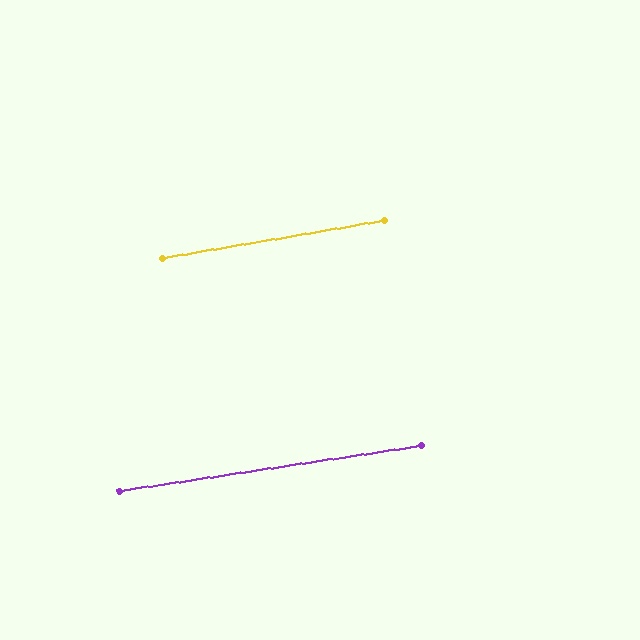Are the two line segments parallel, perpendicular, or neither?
Parallel — their directions differ by only 1.2°.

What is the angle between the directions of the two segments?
Approximately 1 degree.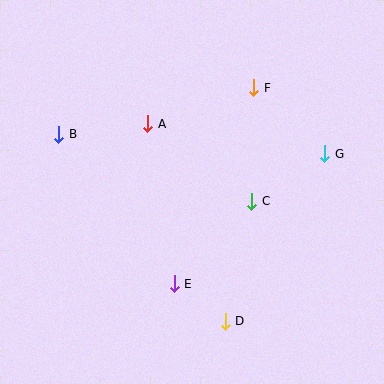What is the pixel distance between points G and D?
The distance between G and D is 195 pixels.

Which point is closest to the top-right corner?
Point F is closest to the top-right corner.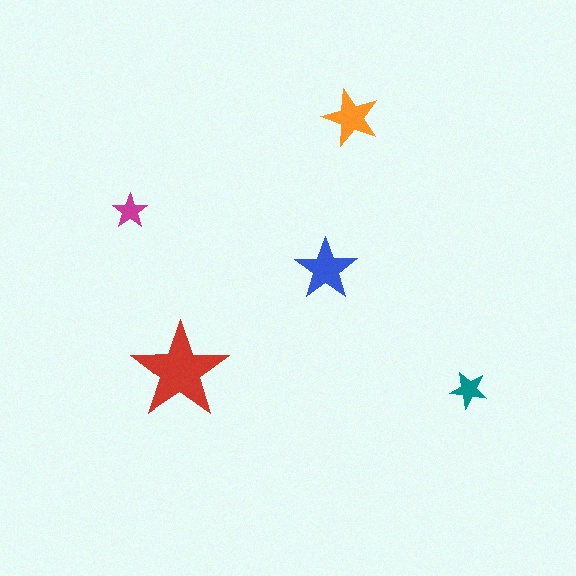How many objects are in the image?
There are 5 objects in the image.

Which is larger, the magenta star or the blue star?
The blue one.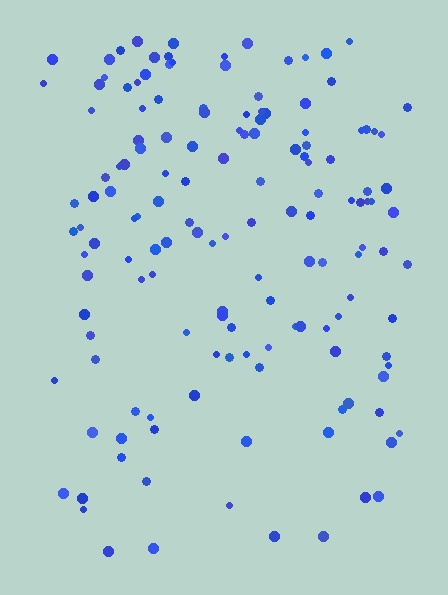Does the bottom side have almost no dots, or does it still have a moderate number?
Still a moderate number, just noticeably fewer than the top.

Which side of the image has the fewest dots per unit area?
The bottom.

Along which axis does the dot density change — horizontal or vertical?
Vertical.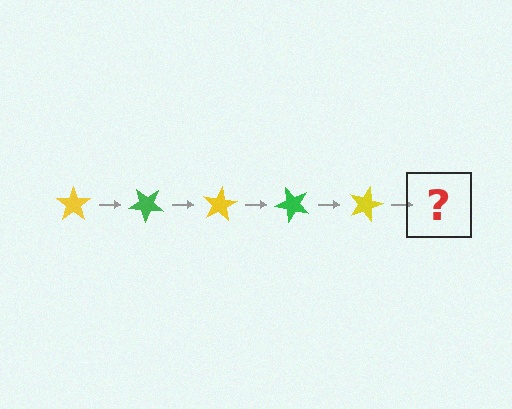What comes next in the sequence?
The next element should be a green star, rotated 200 degrees from the start.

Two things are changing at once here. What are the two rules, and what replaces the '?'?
The two rules are that it rotates 40 degrees each step and the color cycles through yellow and green. The '?' should be a green star, rotated 200 degrees from the start.